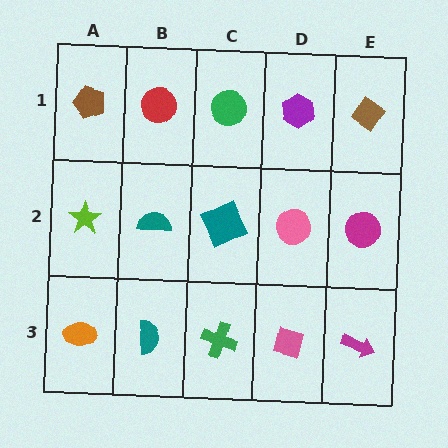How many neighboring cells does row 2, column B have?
4.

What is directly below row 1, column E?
A magenta circle.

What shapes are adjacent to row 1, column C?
A teal square (row 2, column C), a red circle (row 1, column B), a purple hexagon (row 1, column D).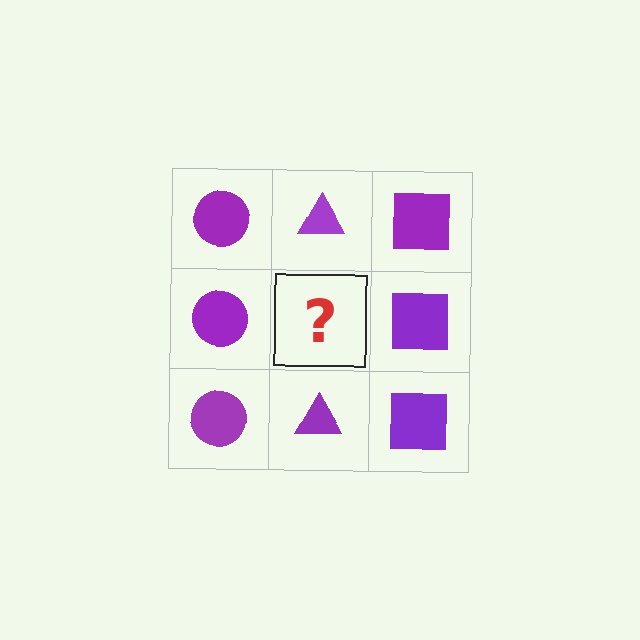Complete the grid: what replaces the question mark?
The question mark should be replaced with a purple triangle.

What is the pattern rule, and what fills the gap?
The rule is that each column has a consistent shape. The gap should be filled with a purple triangle.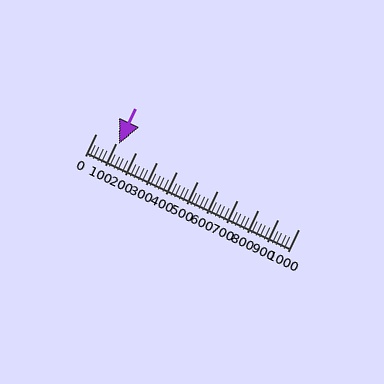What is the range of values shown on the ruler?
The ruler shows values from 0 to 1000.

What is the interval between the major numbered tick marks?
The major tick marks are spaced 100 units apart.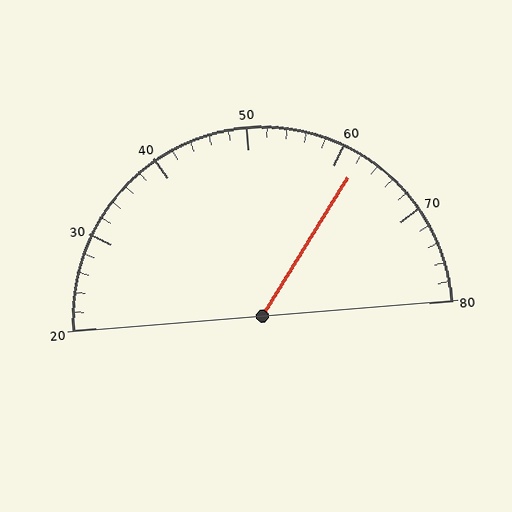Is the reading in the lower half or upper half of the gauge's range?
The reading is in the upper half of the range (20 to 80).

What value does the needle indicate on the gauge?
The needle indicates approximately 62.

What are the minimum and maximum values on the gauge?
The gauge ranges from 20 to 80.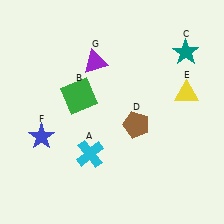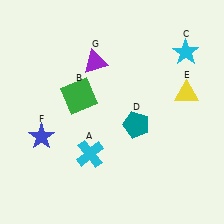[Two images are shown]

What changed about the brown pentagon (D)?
In Image 1, D is brown. In Image 2, it changed to teal.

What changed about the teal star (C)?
In Image 1, C is teal. In Image 2, it changed to cyan.